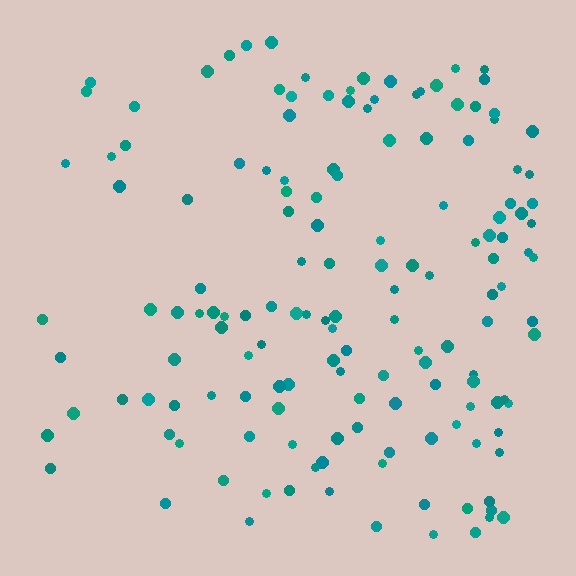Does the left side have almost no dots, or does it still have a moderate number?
Still a moderate number, just noticeably fewer than the right.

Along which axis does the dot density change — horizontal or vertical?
Horizontal.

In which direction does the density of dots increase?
From left to right, with the right side densest.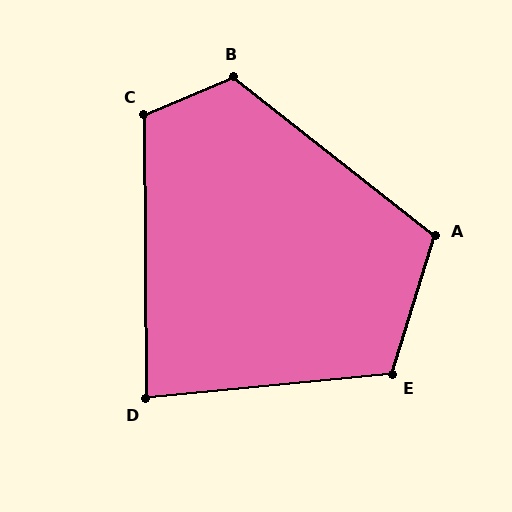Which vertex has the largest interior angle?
B, at approximately 119 degrees.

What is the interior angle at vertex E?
Approximately 113 degrees (obtuse).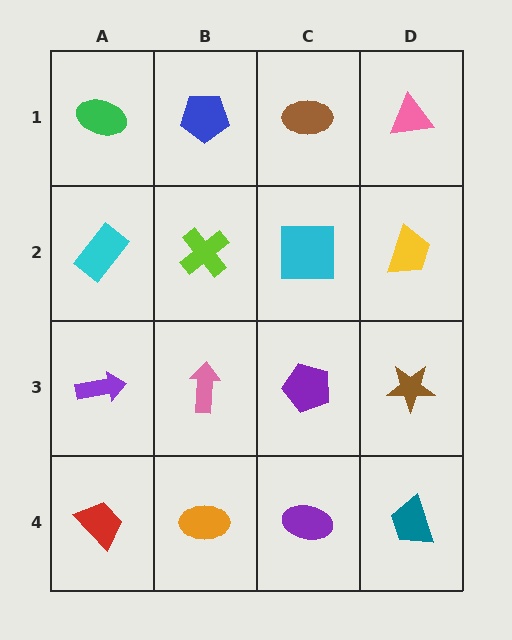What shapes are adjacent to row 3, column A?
A cyan rectangle (row 2, column A), a red trapezoid (row 4, column A), a pink arrow (row 3, column B).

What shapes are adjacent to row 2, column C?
A brown ellipse (row 1, column C), a purple pentagon (row 3, column C), a lime cross (row 2, column B), a yellow trapezoid (row 2, column D).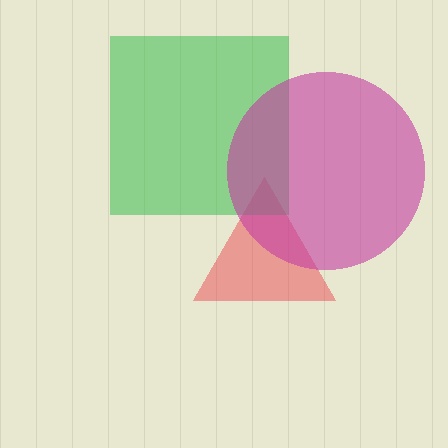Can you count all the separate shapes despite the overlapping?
Yes, there are 3 separate shapes.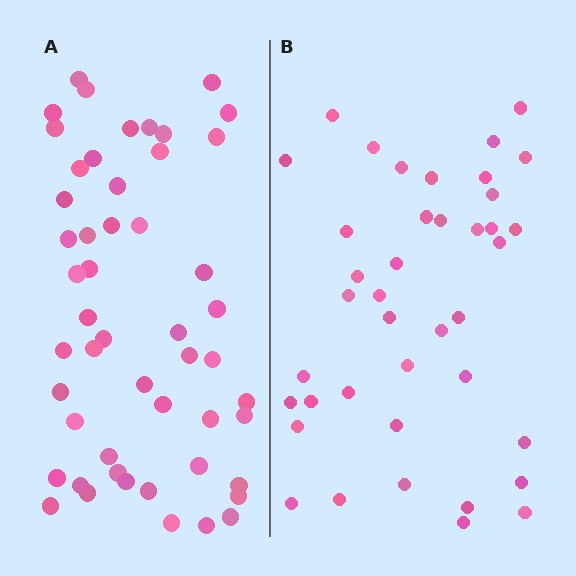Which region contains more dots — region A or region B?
Region A (the left region) has more dots.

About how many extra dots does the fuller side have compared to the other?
Region A has roughly 12 or so more dots than region B.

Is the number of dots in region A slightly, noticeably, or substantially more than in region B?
Region A has noticeably more, but not dramatically so. The ratio is roughly 1.3 to 1.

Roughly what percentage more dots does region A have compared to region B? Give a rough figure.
About 30% more.